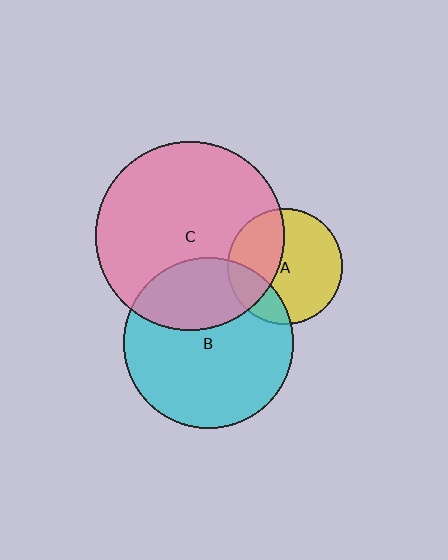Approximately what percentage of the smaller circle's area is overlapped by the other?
Approximately 30%.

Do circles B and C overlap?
Yes.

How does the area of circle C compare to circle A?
Approximately 2.7 times.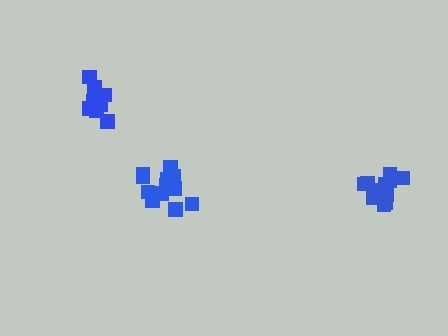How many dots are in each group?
Group 1: 14 dots, Group 2: 11 dots, Group 3: 10 dots (35 total).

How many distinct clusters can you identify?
There are 3 distinct clusters.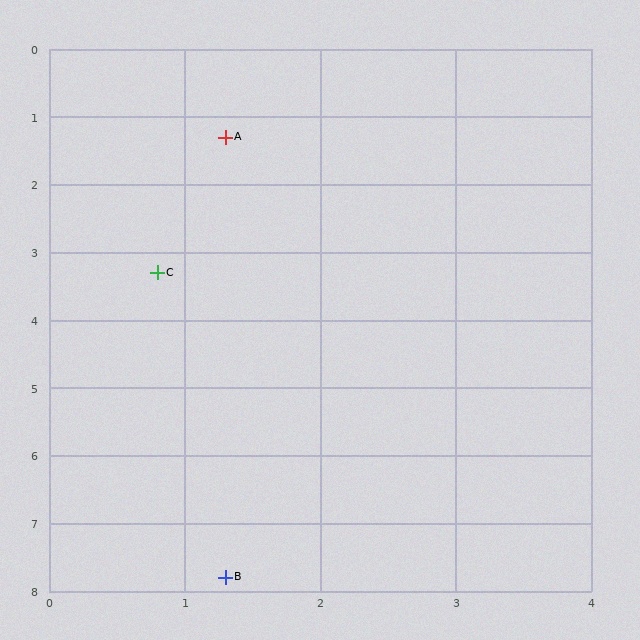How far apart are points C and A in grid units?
Points C and A are about 2.1 grid units apart.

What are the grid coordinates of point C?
Point C is at approximately (0.8, 3.3).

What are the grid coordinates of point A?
Point A is at approximately (1.3, 1.3).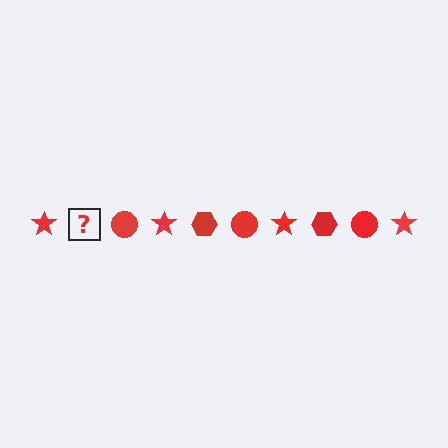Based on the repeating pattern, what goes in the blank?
The blank should be a red hexagon.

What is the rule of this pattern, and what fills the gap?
The rule is that the pattern cycles through star, hexagon, circle shapes in red. The gap should be filled with a red hexagon.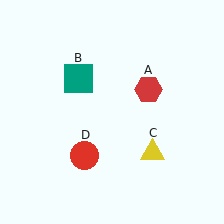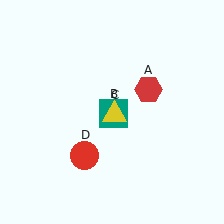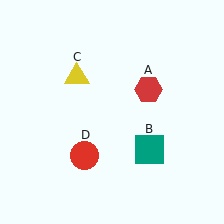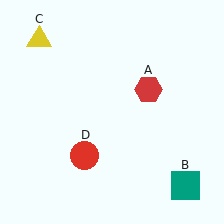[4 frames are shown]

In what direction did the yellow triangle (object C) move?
The yellow triangle (object C) moved up and to the left.